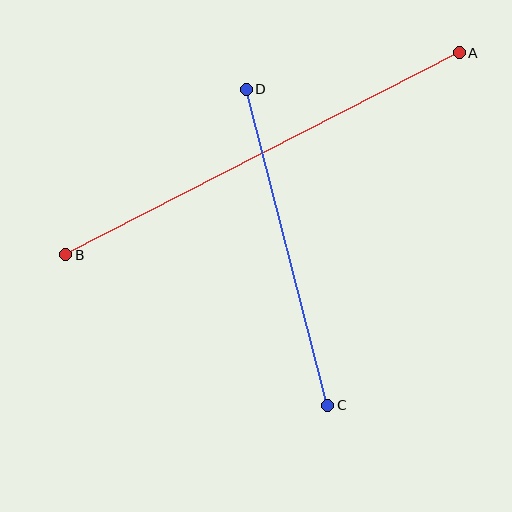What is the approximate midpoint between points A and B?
The midpoint is at approximately (262, 154) pixels.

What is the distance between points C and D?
The distance is approximately 326 pixels.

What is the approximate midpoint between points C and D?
The midpoint is at approximately (287, 247) pixels.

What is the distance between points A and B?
The distance is approximately 443 pixels.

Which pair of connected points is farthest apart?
Points A and B are farthest apart.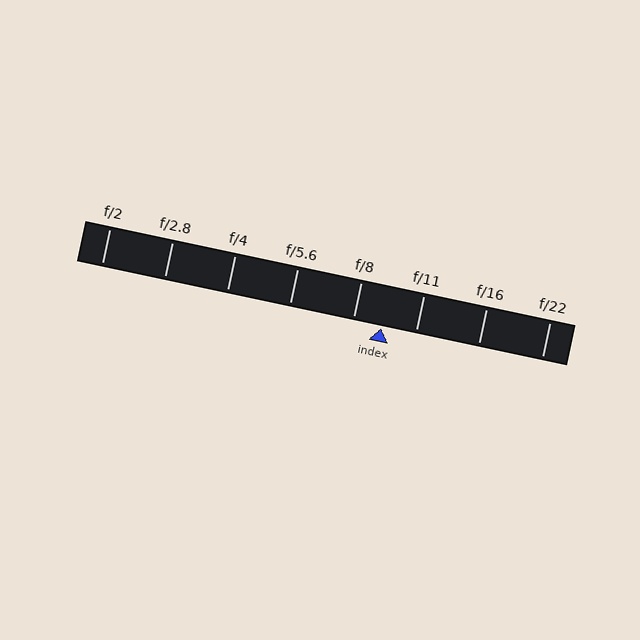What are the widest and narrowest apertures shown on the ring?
The widest aperture shown is f/2 and the narrowest is f/22.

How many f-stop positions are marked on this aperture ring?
There are 8 f-stop positions marked.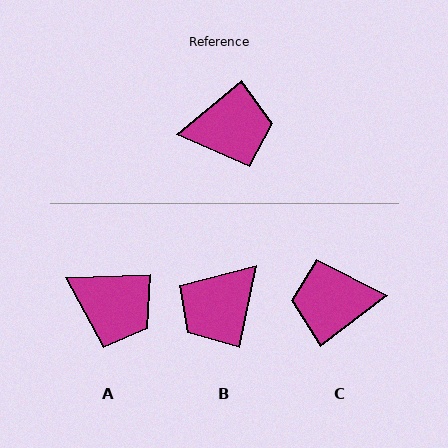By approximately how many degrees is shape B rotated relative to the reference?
Approximately 142 degrees clockwise.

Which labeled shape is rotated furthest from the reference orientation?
C, about 177 degrees away.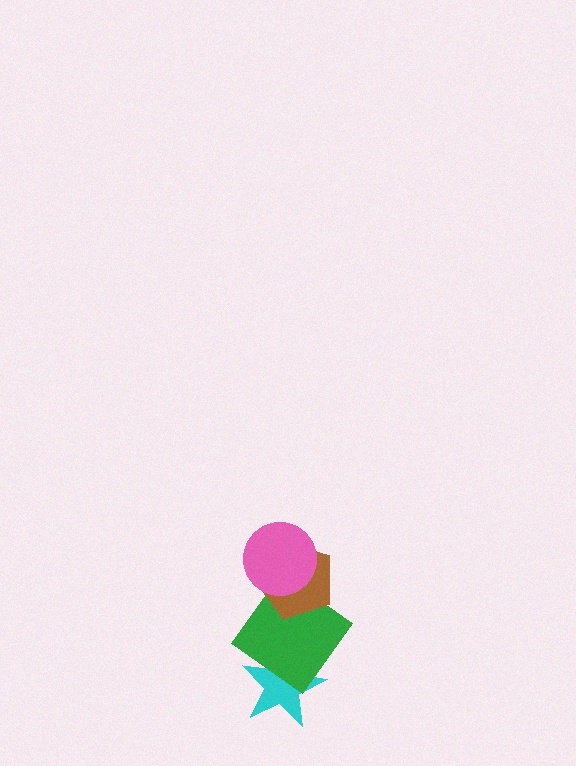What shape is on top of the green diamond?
The brown pentagon is on top of the green diamond.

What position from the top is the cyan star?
The cyan star is 4th from the top.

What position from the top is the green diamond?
The green diamond is 3rd from the top.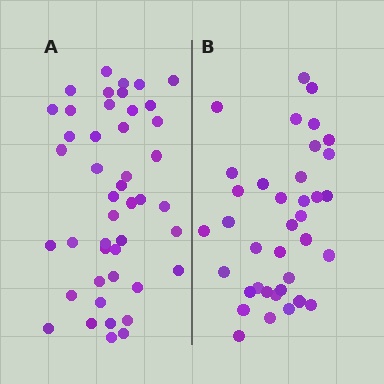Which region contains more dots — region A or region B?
Region A (the left region) has more dots.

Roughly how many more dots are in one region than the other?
Region A has roughly 8 or so more dots than region B.